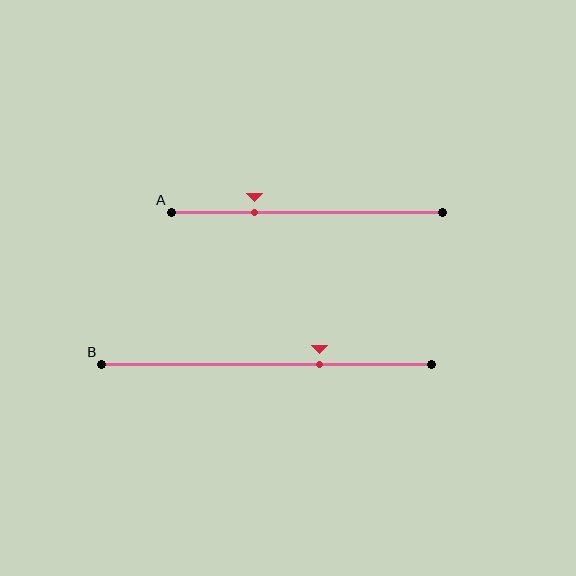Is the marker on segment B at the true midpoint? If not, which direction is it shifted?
No, the marker on segment B is shifted to the right by about 16% of the segment length.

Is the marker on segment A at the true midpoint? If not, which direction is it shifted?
No, the marker on segment A is shifted to the left by about 19% of the segment length.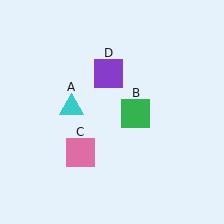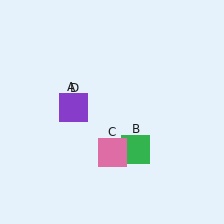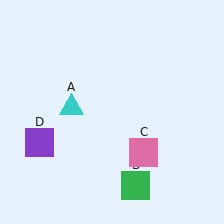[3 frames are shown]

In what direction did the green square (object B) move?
The green square (object B) moved down.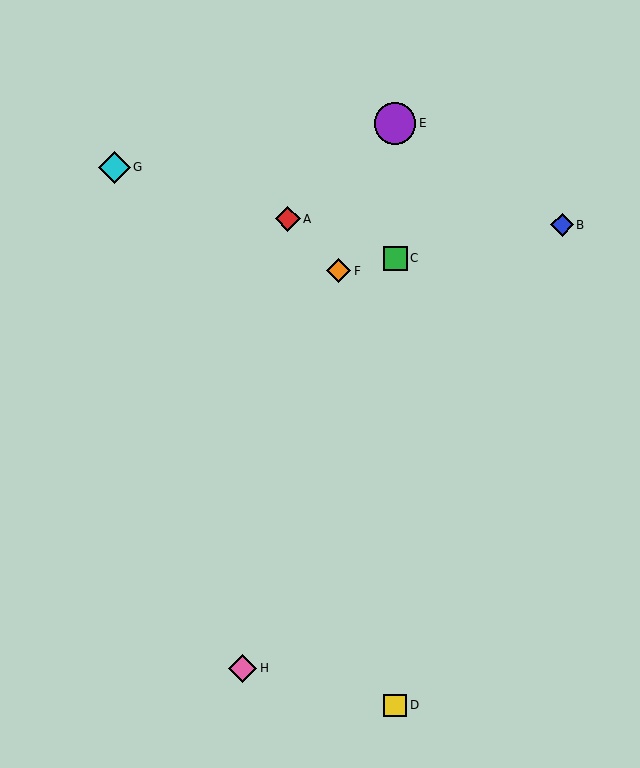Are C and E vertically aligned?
Yes, both are at x≈395.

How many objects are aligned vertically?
3 objects (C, D, E) are aligned vertically.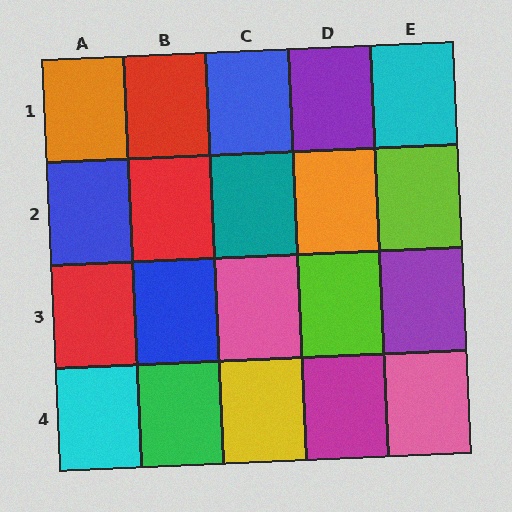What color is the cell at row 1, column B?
Red.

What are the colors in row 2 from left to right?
Blue, red, teal, orange, lime.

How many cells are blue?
3 cells are blue.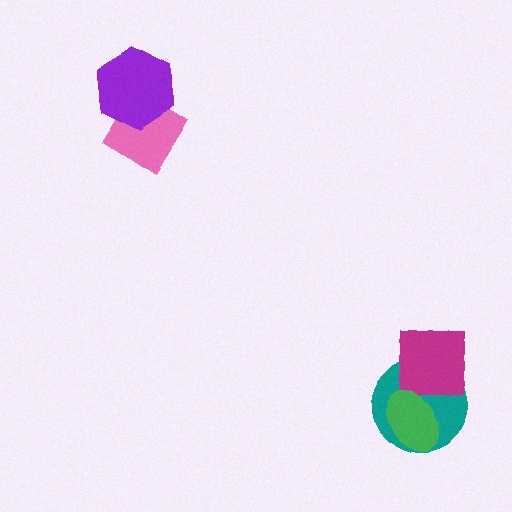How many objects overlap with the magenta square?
2 objects overlap with the magenta square.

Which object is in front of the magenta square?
The green ellipse is in front of the magenta square.